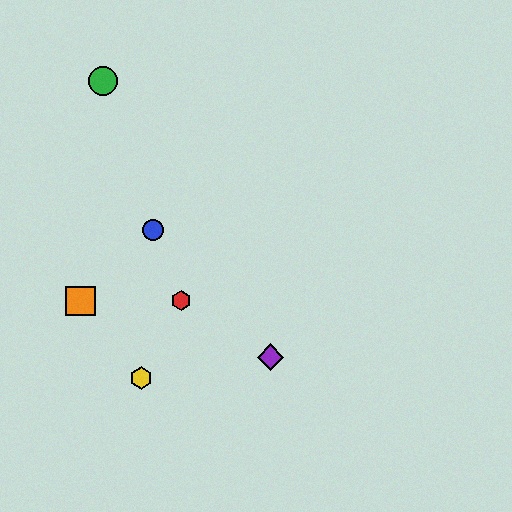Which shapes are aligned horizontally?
The red hexagon, the orange square are aligned horizontally.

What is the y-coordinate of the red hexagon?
The red hexagon is at y≈301.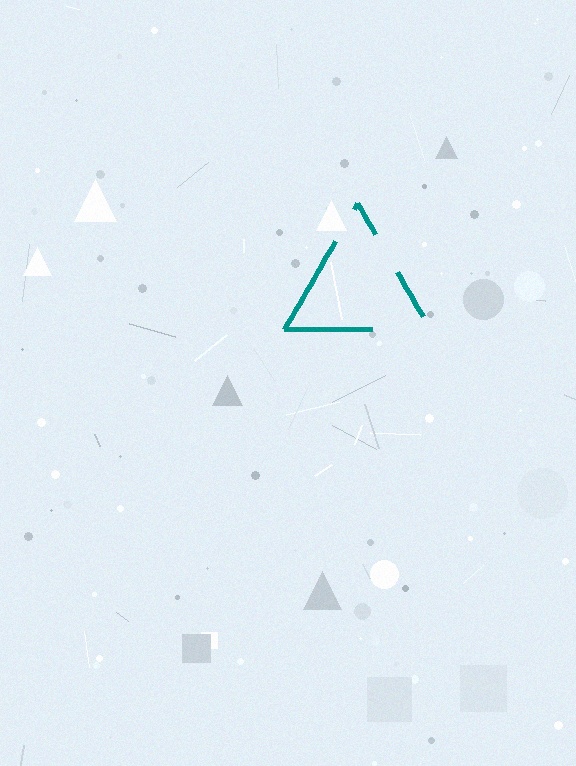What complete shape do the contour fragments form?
The contour fragments form a triangle.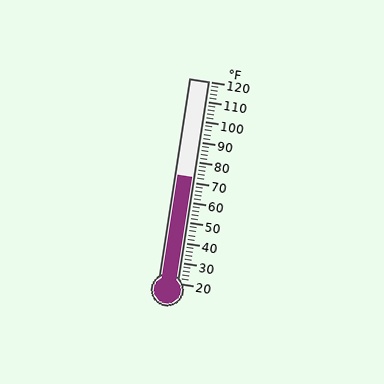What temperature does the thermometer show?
The thermometer shows approximately 72°F.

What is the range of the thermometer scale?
The thermometer scale ranges from 20°F to 120°F.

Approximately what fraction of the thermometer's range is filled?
The thermometer is filled to approximately 50% of its range.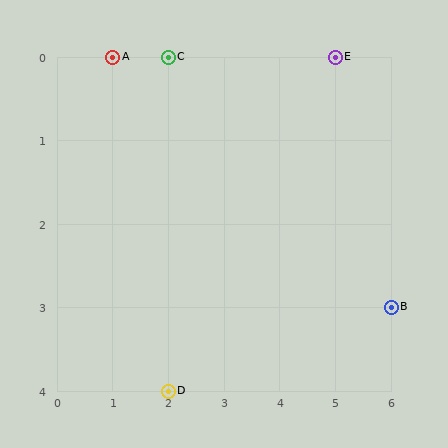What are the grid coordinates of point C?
Point C is at grid coordinates (2, 0).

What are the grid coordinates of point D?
Point D is at grid coordinates (2, 4).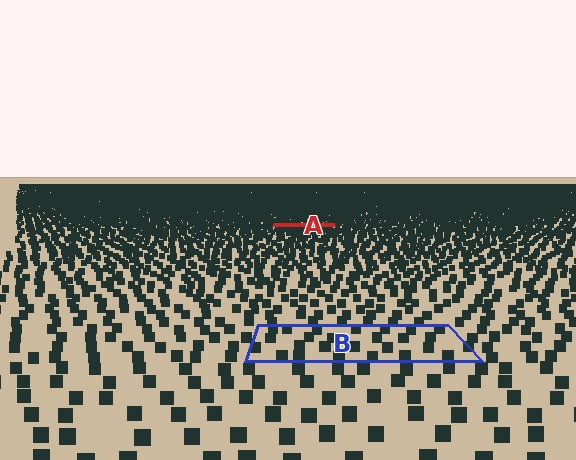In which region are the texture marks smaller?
The texture marks are smaller in region A, because it is farther away.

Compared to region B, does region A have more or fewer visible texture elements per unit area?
Region A has more texture elements per unit area — they are packed more densely because it is farther away.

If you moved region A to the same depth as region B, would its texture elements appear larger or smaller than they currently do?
They would appear larger. At a closer depth, the same texture elements are projected at a bigger on-screen size.